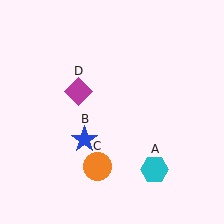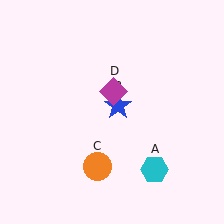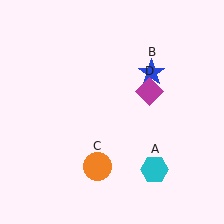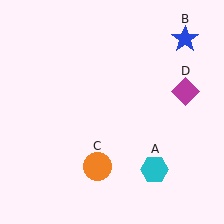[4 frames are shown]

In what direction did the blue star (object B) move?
The blue star (object B) moved up and to the right.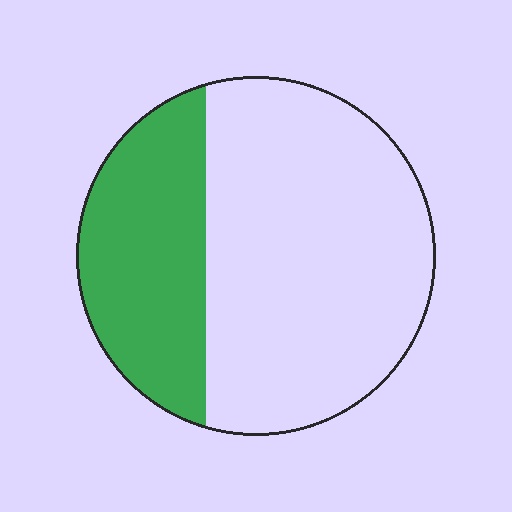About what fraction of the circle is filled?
About one third (1/3).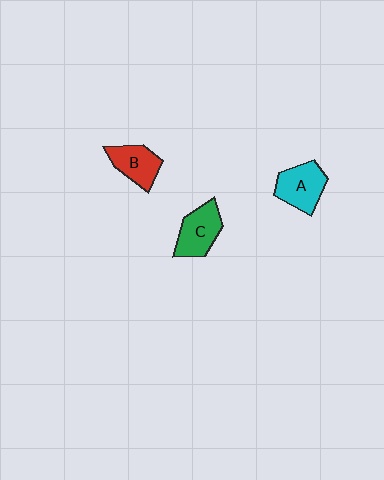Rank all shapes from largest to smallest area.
From largest to smallest: A (cyan), C (green), B (red).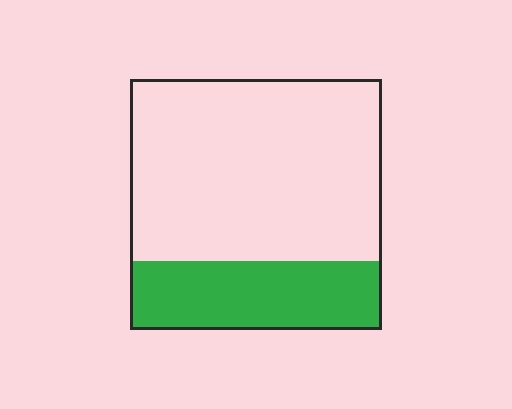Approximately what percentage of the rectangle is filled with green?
Approximately 25%.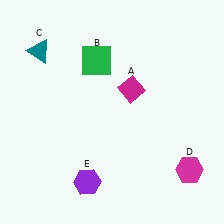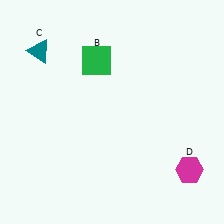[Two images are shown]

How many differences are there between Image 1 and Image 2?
There are 2 differences between the two images.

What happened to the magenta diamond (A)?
The magenta diamond (A) was removed in Image 2. It was in the top-right area of Image 1.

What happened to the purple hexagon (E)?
The purple hexagon (E) was removed in Image 2. It was in the bottom-left area of Image 1.